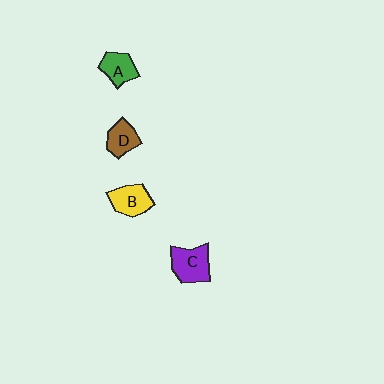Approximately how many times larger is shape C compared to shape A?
Approximately 1.4 times.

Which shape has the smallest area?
Shape D (brown).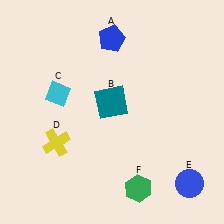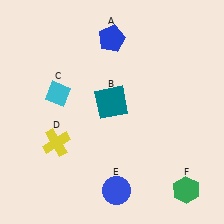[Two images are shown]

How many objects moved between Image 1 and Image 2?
2 objects moved between the two images.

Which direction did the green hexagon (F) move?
The green hexagon (F) moved right.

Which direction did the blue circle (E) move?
The blue circle (E) moved left.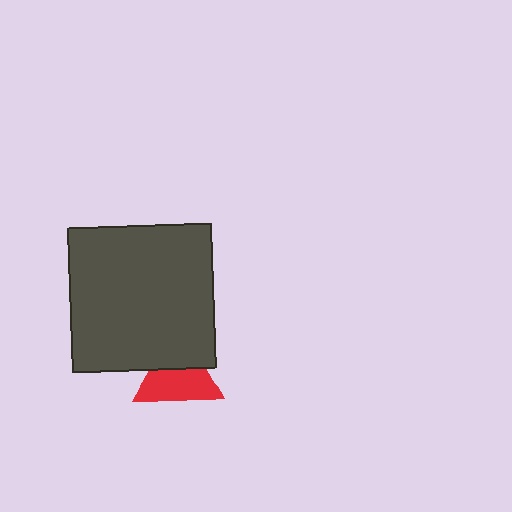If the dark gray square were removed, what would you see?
You would see the complete red triangle.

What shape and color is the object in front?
The object in front is a dark gray square.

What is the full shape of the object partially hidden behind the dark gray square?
The partially hidden object is a red triangle.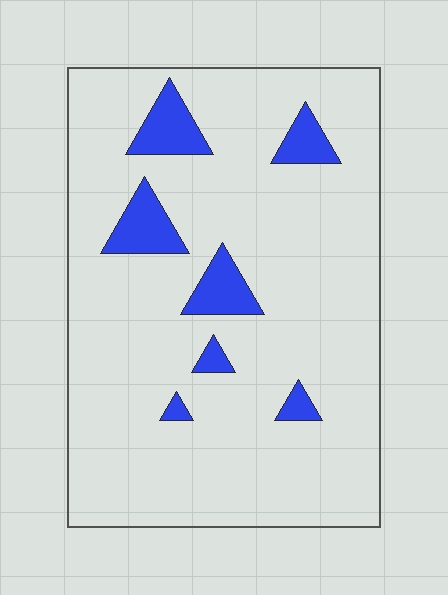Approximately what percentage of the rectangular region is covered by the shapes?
Approximately 10%.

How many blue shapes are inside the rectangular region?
7.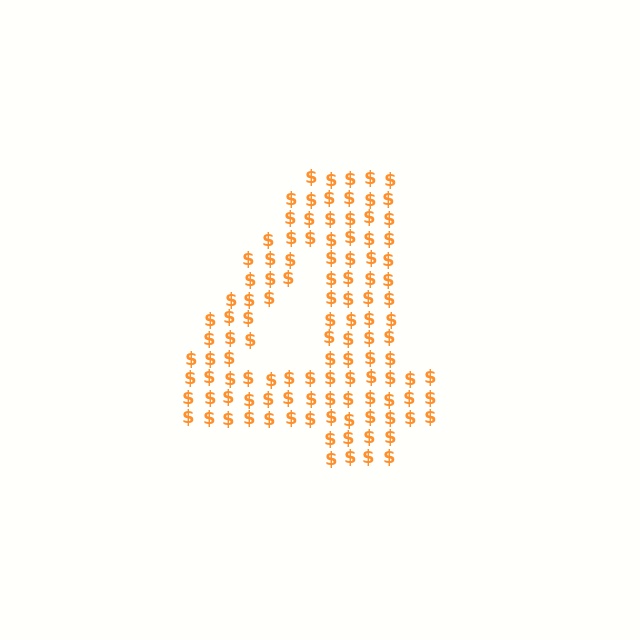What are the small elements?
The small elements are dollar signs.